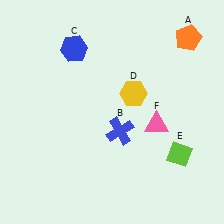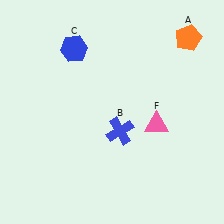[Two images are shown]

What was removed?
The lime diamond (E), the yellow hexagon (D) were removed in Image 2.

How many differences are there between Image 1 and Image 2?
There are 2 differences between the two images.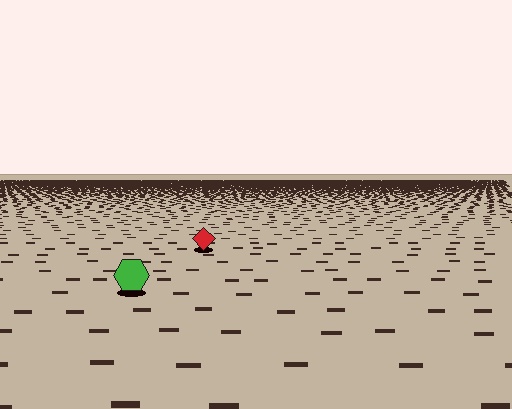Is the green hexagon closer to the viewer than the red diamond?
Yes. The green hexagon is closer — you can tell from the texture gradient: the ground texture is coarser near it.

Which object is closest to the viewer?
The green hexagon is closest. The texture marks near it are larger and more spread out.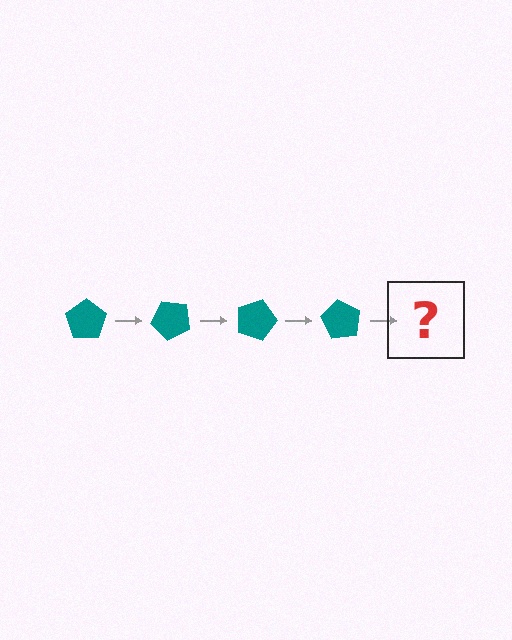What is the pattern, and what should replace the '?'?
The pattern is that the pentagon rotates 45 degrees each step. The '?' should be a teal pentagon rotated 180 degrees.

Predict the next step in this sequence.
The next step is a teal pentagon rotated 180 degrees.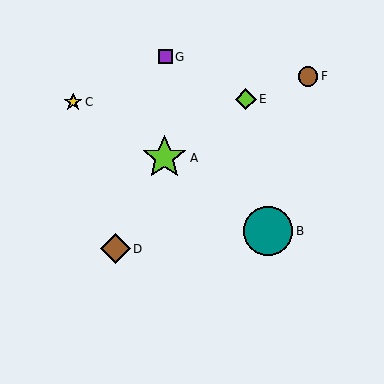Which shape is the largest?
The teal circle (labeled B) is the largest.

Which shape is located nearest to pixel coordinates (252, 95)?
The lime diamond (labeled E) at (246, 99) is nearest to that location.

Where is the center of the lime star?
The center of the lime star is at (164, 158).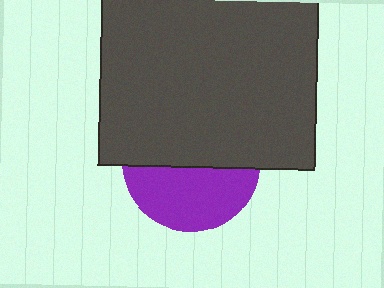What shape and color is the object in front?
The object in front is a dark gray square.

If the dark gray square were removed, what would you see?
You would see the complete purple circle.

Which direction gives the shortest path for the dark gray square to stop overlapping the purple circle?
Moving up gives the shortest separation.